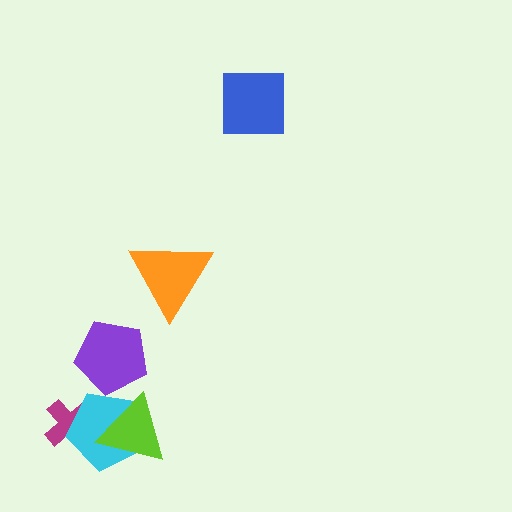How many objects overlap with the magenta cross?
1 object overlaps with the magenta cross.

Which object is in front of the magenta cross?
The cyan pentagon is in front of the magenta cross.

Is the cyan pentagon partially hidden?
Yes, it is partially covered by another shape.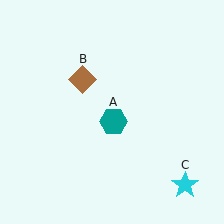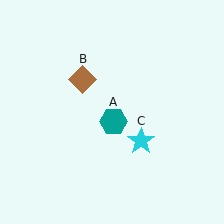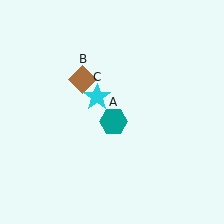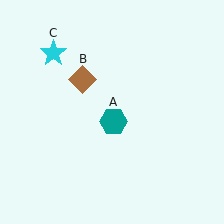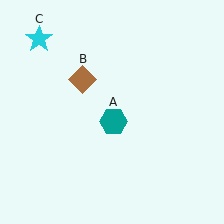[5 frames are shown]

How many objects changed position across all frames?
1 object changed position: cyan star (object C).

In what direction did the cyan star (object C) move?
The cyan star (object C) moved up and to the left.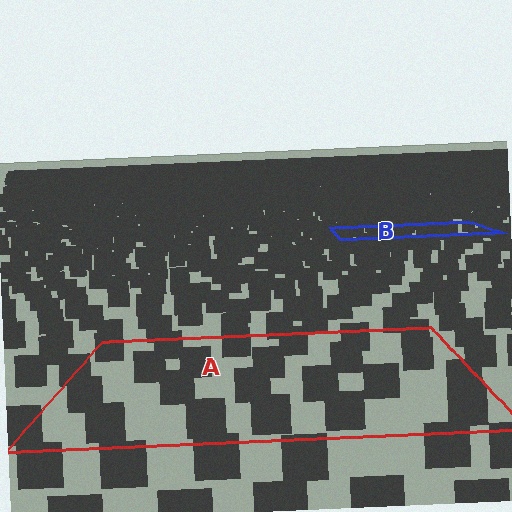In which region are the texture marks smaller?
The texture marks are smaller in region B, because it is farther away.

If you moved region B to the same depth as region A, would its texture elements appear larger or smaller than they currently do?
They would appear larger. At a closer depth, the same texture elements are projected at a bigger on-screen size.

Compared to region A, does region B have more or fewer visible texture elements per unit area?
Region B has more texture elements per unit area — they are packed more densely because it is farther away.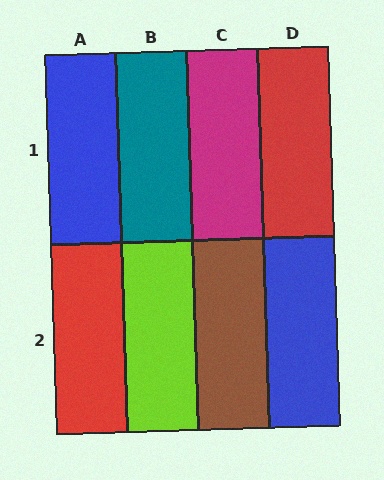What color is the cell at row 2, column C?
Brown.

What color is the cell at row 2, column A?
Red.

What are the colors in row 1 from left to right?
Blue, teal, magenta, red.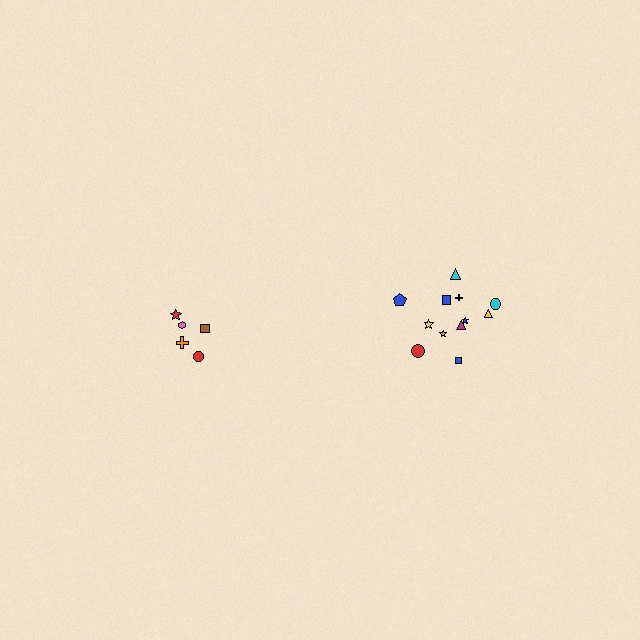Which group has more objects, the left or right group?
The right group.